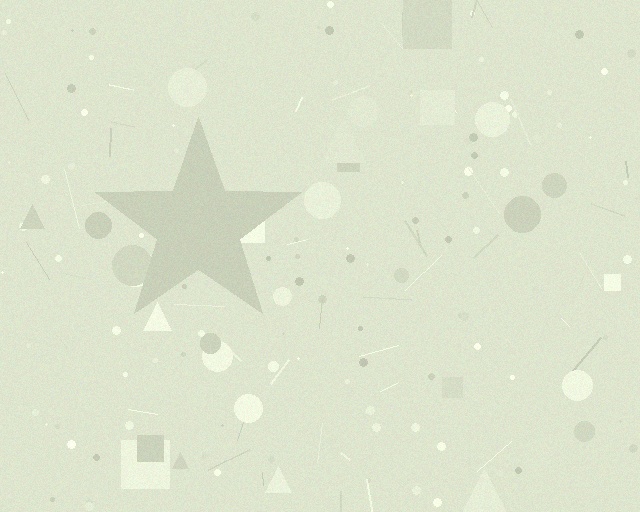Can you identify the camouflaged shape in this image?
The camouflaged shape is a star.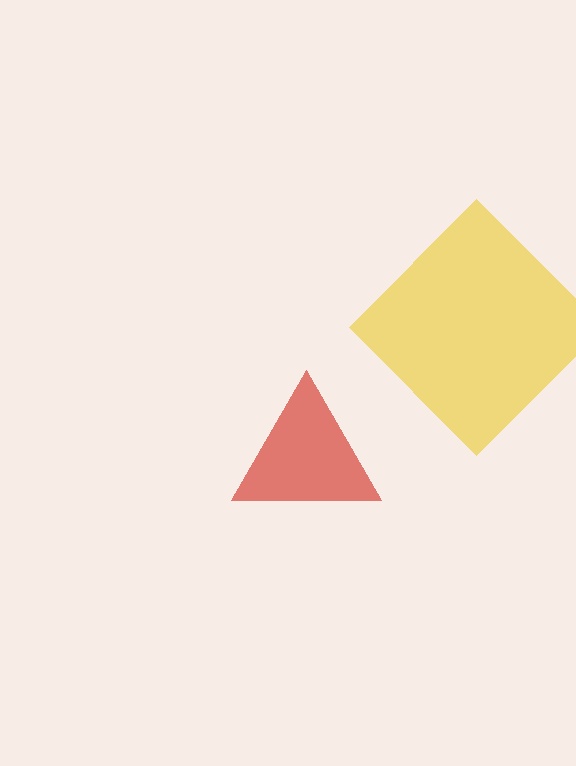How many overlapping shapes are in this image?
There are 2 overlapping shapes in the image.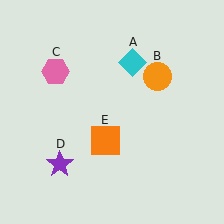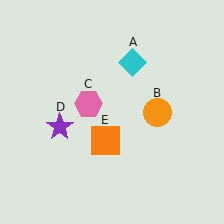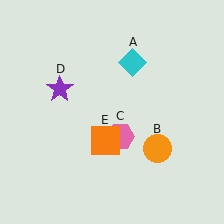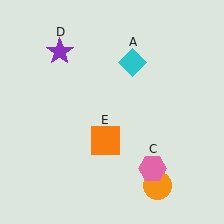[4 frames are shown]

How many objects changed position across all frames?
3 objects changed position: orange circle (object B), pink hexagon (object C), purple star (object D).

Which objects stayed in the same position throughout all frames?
Cyan diamond (object A) and orange square (object E) remained stationary.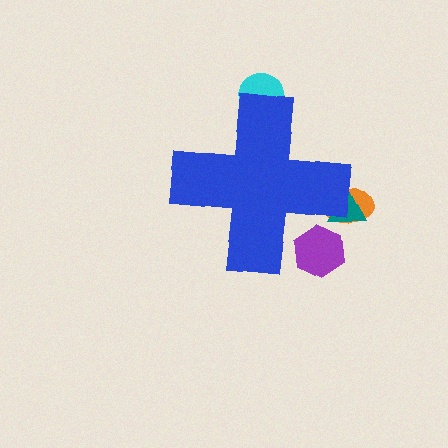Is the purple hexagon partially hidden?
Yes, the purple hexagon is partially hidden behind the blue cross.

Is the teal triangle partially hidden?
Yes, the teal triangle is partially hidden behind the blue cross.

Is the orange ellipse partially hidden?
Yes, the orange ellipse is partially hidden behind the blue cross.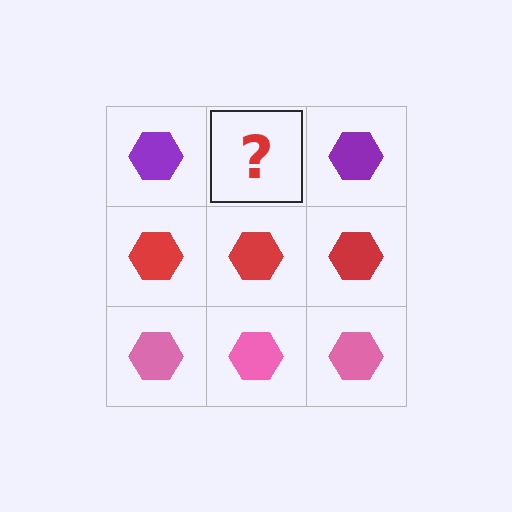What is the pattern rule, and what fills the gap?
The rule is that each row has a consistent color. The gap should be filled with a purple hexagon.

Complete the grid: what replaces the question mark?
The question mark should be replaced with a purple hexagon.